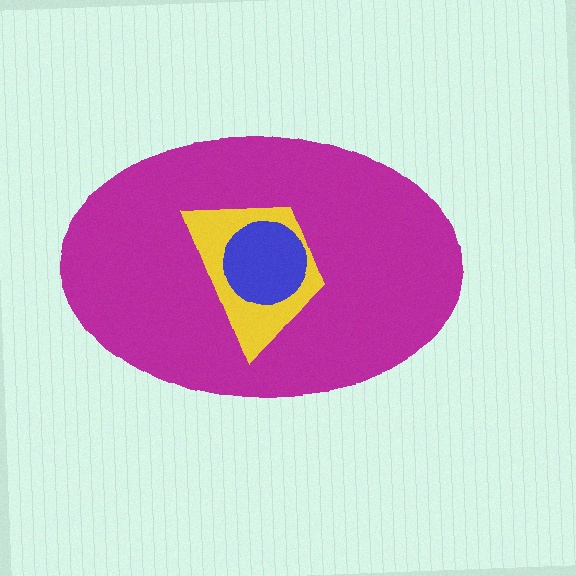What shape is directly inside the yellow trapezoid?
The blue circle.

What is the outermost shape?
The magenta ellipse.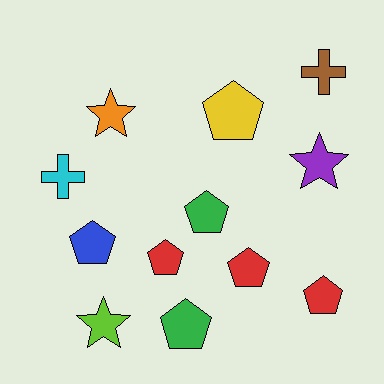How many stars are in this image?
There are 3 stars.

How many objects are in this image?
There are 12 objects.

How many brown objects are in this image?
There is 1 brown object.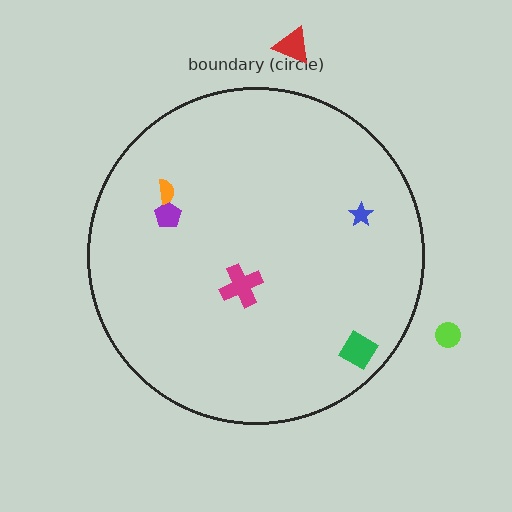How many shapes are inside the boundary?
5 inside, 2 outside.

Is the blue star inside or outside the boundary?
Inside.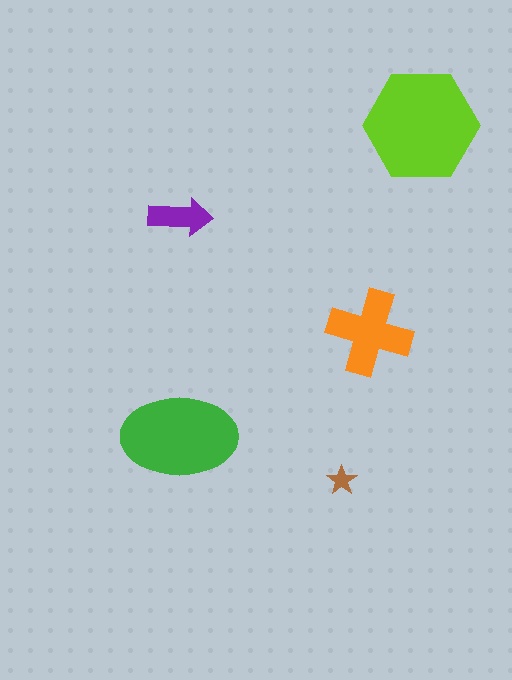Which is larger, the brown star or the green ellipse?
The green ellipse.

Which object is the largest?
The lime hexagon.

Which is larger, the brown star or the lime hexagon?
The lime hexagon.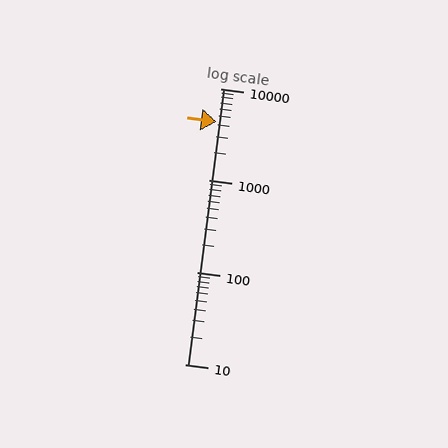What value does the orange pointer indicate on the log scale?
The pointer indicates approximately 4300.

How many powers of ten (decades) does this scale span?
The scale spans 3 decades, from 10 to 10000.